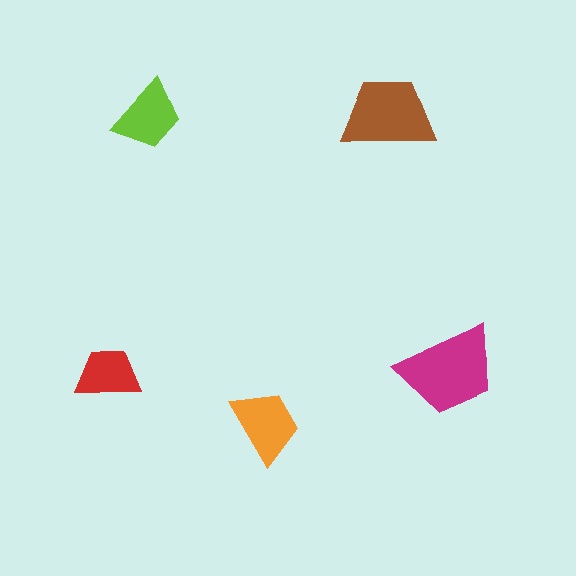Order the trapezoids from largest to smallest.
the magenta one, the brown one, the orange one, the lime one, the red one.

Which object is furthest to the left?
The red trapezoid is leftmost.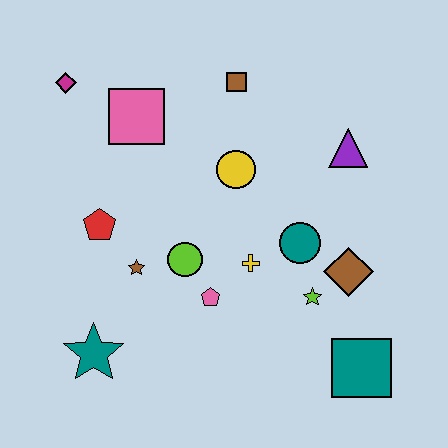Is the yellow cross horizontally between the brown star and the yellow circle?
No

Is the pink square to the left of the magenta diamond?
No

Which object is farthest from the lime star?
The magenta diamond is farthest from the lime star.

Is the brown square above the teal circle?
Yes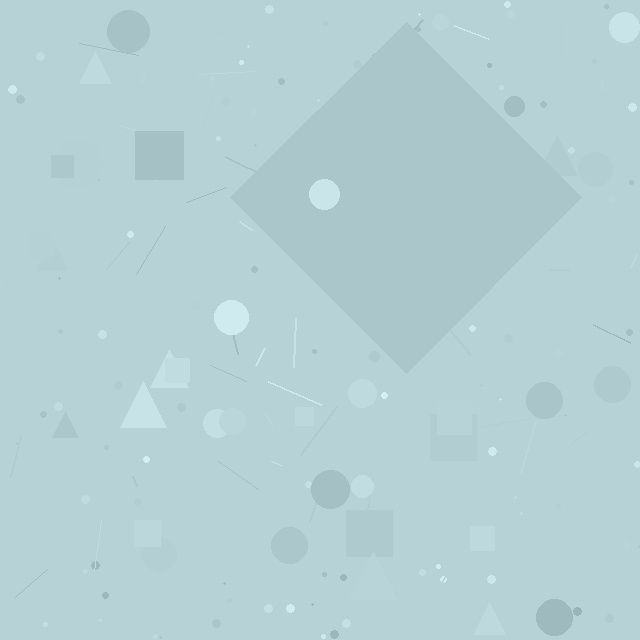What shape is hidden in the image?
A diamond is hidden in the image.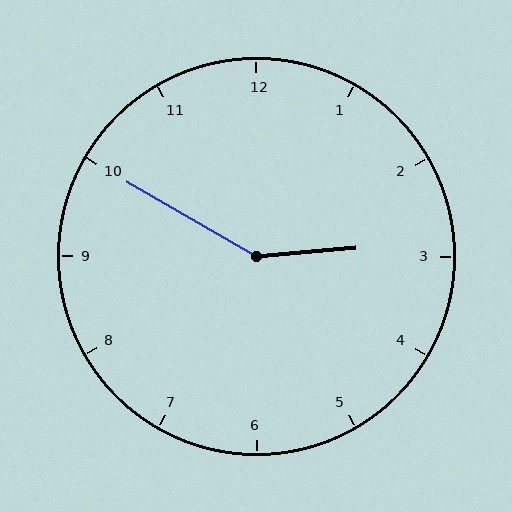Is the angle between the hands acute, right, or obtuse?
It is obtuse.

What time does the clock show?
2:50.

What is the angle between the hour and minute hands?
Approximately 145 degrees.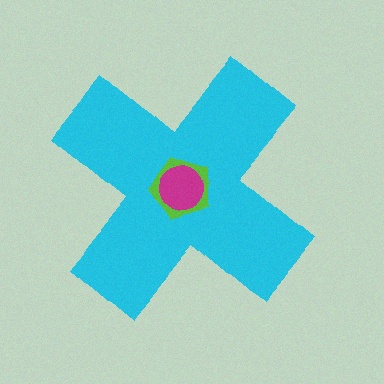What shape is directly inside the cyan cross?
The lime pentagon.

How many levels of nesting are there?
3.